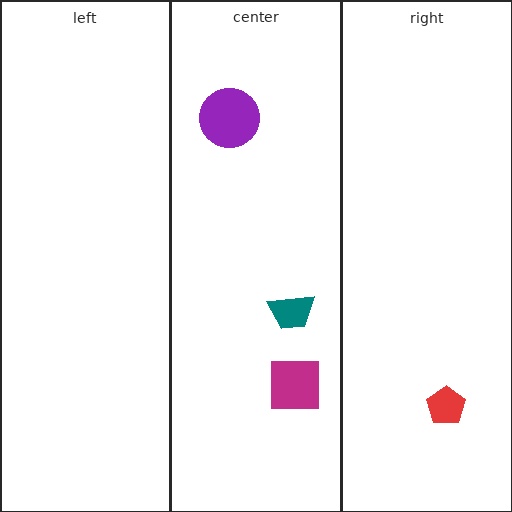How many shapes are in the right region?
1.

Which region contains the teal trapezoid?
The center region.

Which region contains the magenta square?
The center region.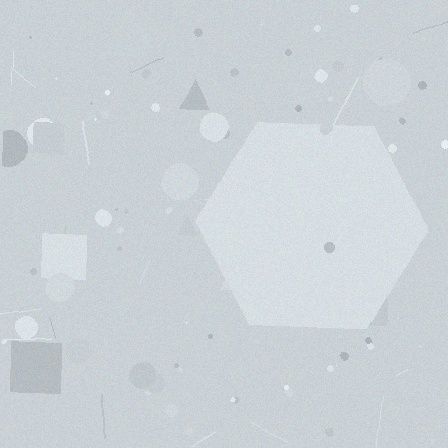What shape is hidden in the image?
A hexagon is hidden in the image.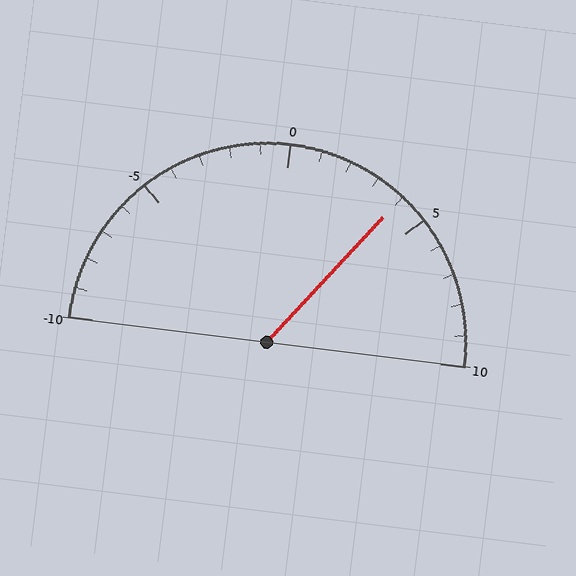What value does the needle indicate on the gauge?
The needle indicates approximately 4.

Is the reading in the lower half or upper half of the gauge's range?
The reading is in the upper half of the range (-10 to 10).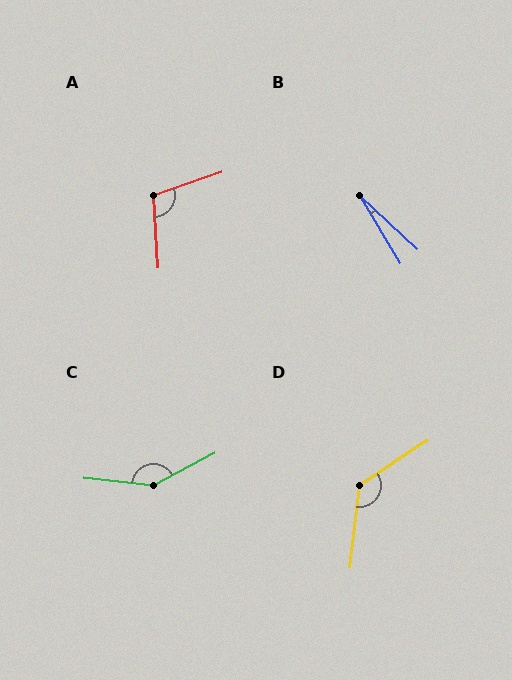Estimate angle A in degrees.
Approximately 106 degrees.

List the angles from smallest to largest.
B (16°), A (106°), D (130°), C (145°).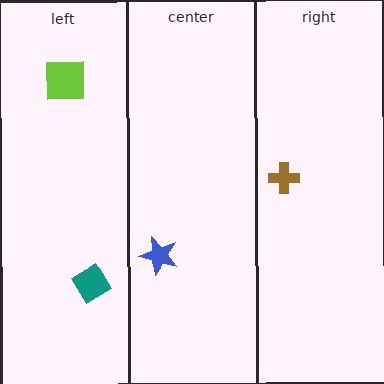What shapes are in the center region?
The blue star.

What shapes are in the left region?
The lime square, the teal diamond.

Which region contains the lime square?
The left region.